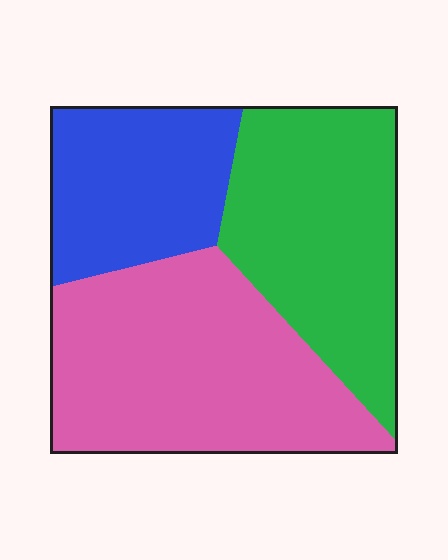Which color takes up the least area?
Blue, at roughly 25%.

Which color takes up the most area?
Pink, at roughly 40%.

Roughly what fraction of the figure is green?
Green covers 34% of the figure.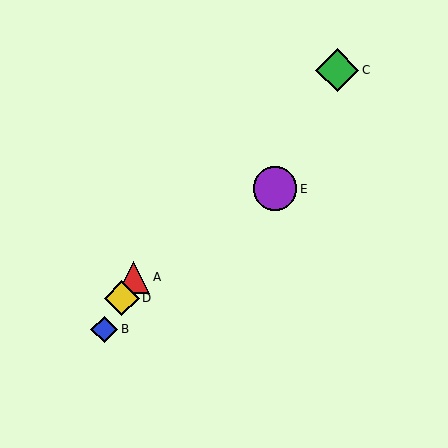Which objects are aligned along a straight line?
Objects A, B, D are aligned along a straight line.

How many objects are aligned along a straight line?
3 objects (A, B, D) are aligned along a straight line.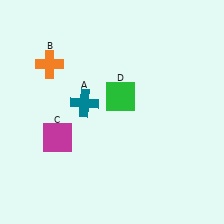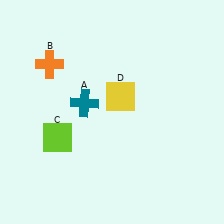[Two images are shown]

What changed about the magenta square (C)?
In Image 1, C is magenta. In Image 2, it changed to lime.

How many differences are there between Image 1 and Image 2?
There are 2 differences between the two images.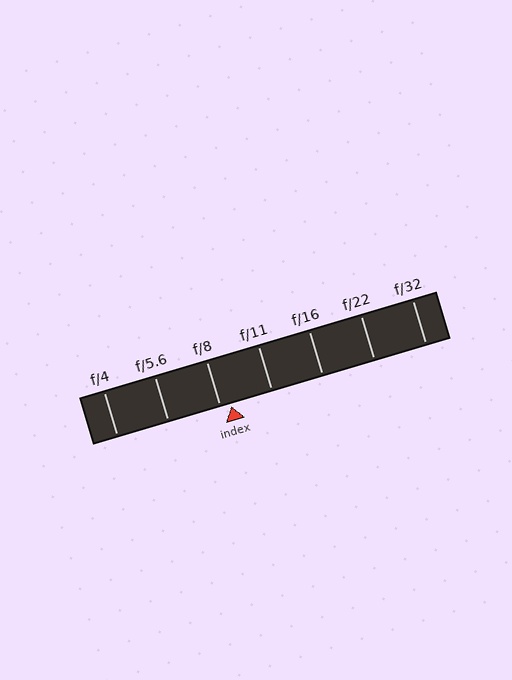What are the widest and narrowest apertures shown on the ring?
The widest aperture shown is f/4 and the narrowest is f/32.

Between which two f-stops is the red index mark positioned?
The index mark is between f/8 and f/11.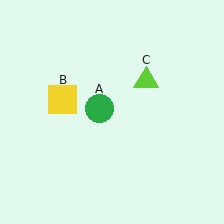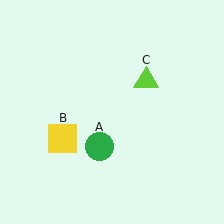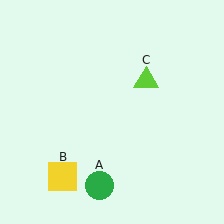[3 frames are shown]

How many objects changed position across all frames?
2 objects changed position: green circle (object A), yellow square (object B).